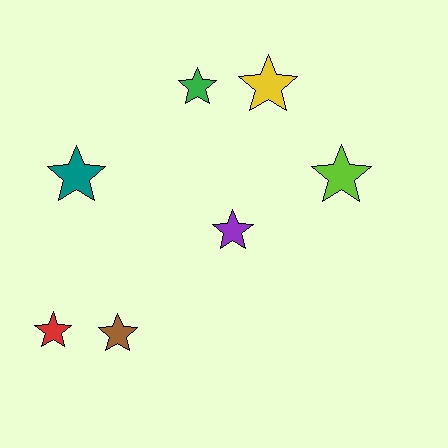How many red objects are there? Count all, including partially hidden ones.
There is 1 red object.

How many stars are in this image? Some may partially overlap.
There are 7 stars.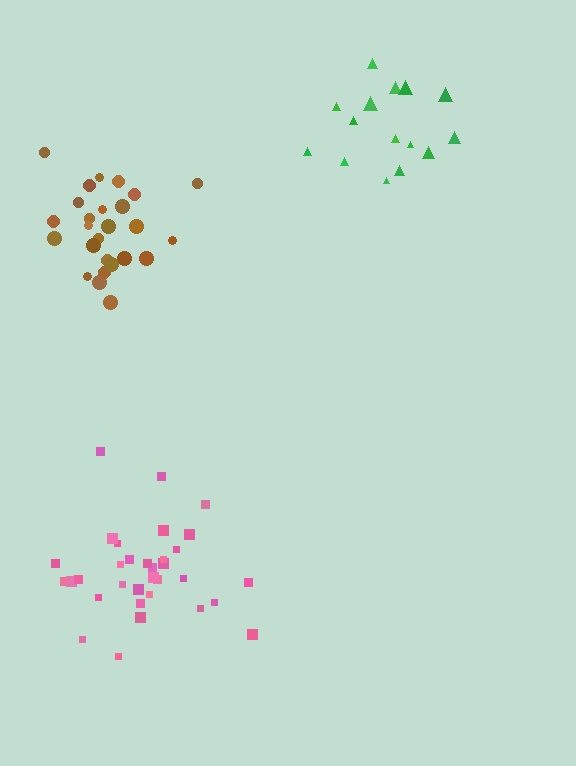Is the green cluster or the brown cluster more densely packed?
Brown.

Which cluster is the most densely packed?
Brown.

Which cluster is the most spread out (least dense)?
Green.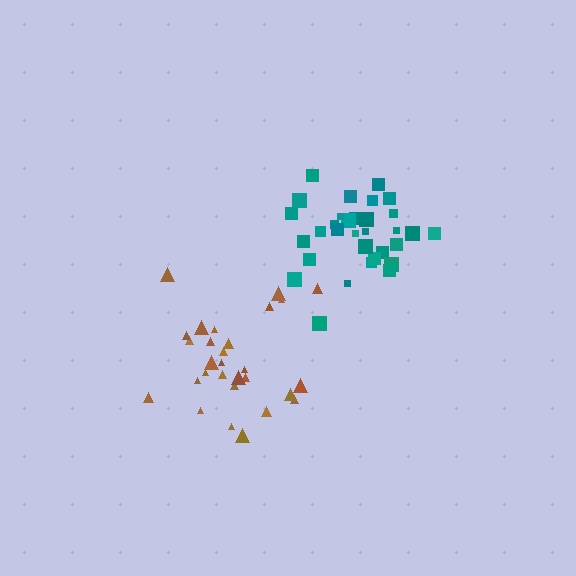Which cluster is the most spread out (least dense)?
Brown.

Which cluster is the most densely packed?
Teal.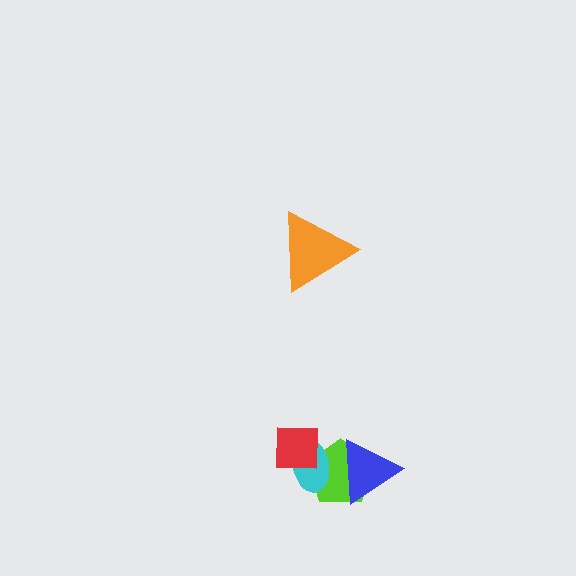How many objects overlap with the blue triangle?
2 objects overlap with the blue triangle.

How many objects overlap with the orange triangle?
0 objects overlap with the orange triangle.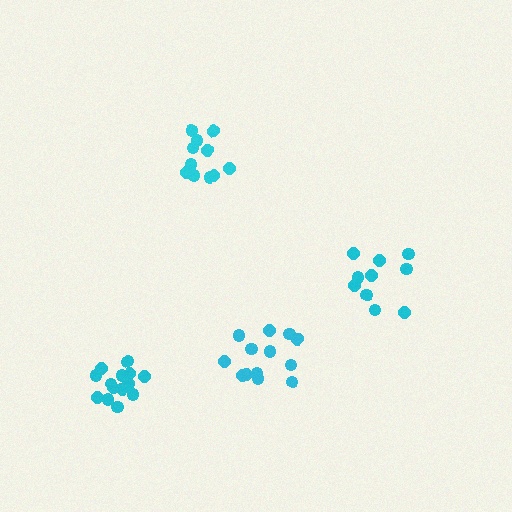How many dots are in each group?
Group 1: 10 dots, Group 2: 13 dots, Group 3: 11 dots, Group 4: 14 dots (48 total).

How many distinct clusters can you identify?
There are 4 distinct clusters.